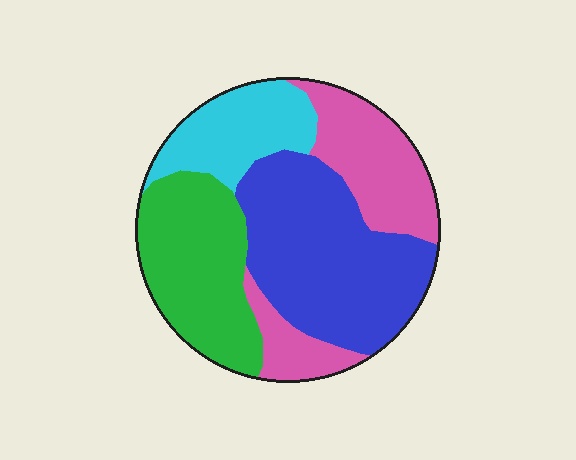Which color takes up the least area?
Cyan, at roughly 15%.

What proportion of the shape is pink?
Pink takes up between a sixth and a third of the shape.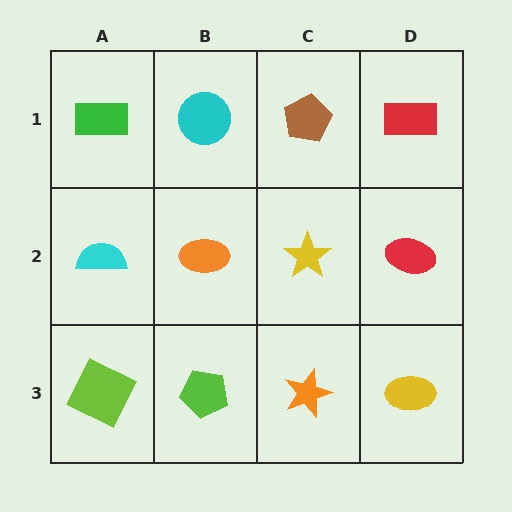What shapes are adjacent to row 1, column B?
An orange ellipse (row 2, column B), a green rectangle (row 1, column A), a brown pentagon (row 1, column C).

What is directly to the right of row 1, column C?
A red rectangle.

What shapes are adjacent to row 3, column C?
A yellow star (row 2, column C), a lime pentagon (row 3, column B), a yellow ellipse (row 3, column D).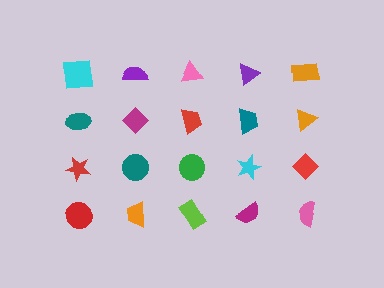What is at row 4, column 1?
A red circle.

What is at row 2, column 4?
A teal trapezoid.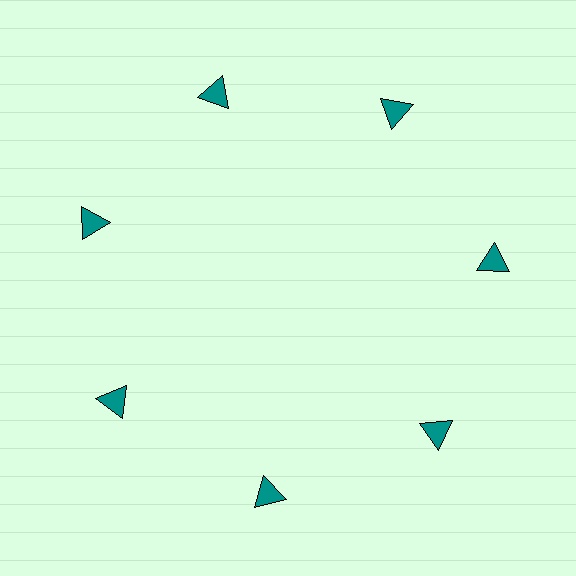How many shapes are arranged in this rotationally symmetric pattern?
There are 7 shapes, arranged in 7 groups of 1.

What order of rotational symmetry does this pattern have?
This pattern has 7-fold rotational symmetry.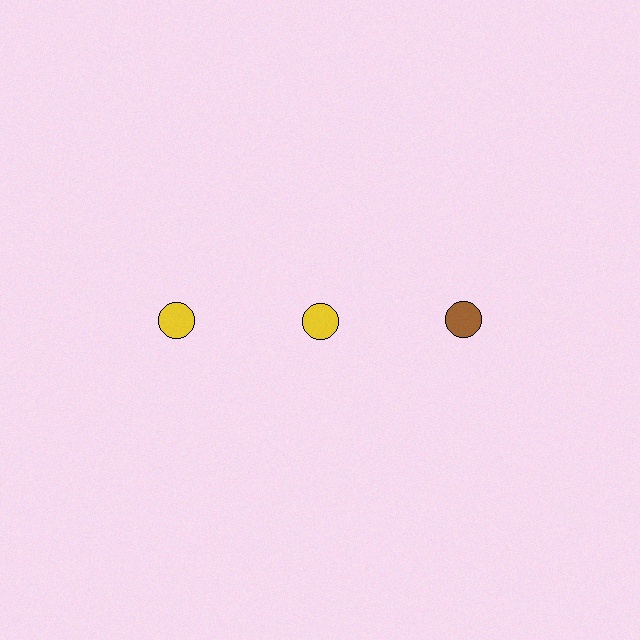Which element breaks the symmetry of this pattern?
The brown circle in the top row, center column breaks the symmetry. All other shapes are yellow circles.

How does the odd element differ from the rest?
It has a different color: brown instead of yellow.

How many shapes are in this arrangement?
There are 3 shapes arranged in a grid pattern.